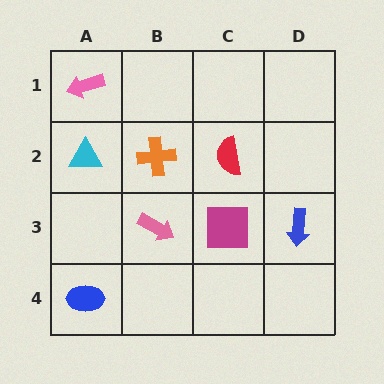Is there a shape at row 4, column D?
No, that cell is empty.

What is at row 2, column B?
An orange cross.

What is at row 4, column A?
A blue ellipse.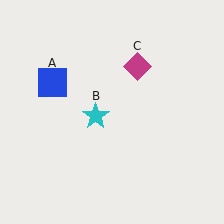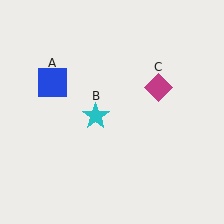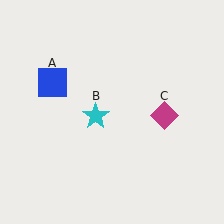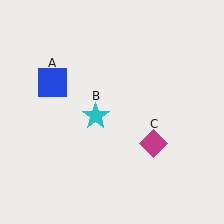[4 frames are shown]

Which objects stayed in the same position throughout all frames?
Blue square (object A) and cyan star (object B) remained stationary.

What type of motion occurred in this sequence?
The magenta diamond (object C) rotated clockwise around the center of the scene.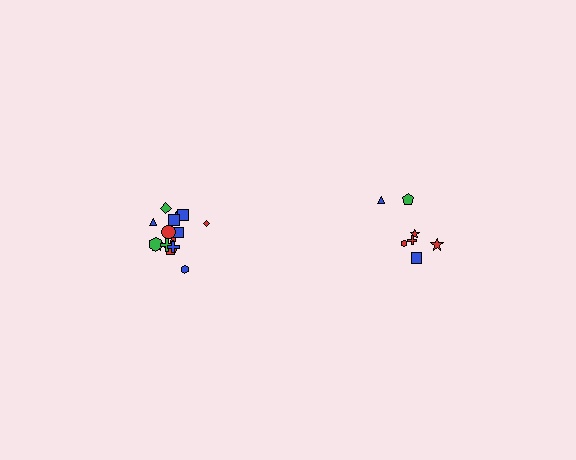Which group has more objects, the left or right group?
The left group.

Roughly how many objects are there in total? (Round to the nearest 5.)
Roughly 20 objects in total.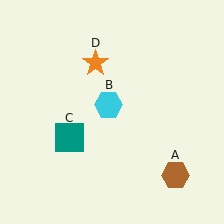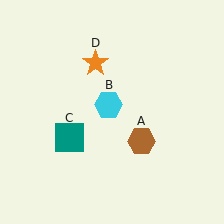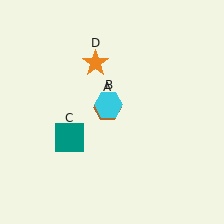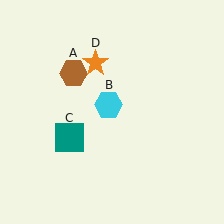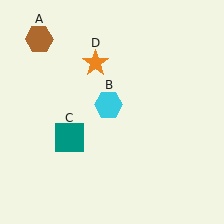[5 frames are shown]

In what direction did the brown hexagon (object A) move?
The brown hexagon (object A) moved up and to the left.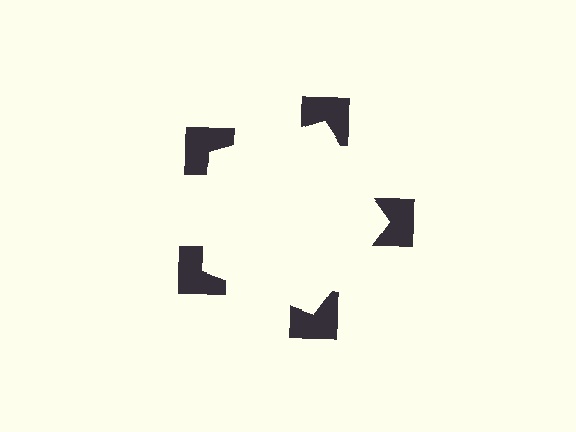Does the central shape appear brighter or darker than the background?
It typically appears slightly brighter than the background, even though no actual brightness change is drawn.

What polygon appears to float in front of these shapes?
An illusory pentagon — its edges are inferred from the aligned wedge cuts in the notched squares, not physically drawn.